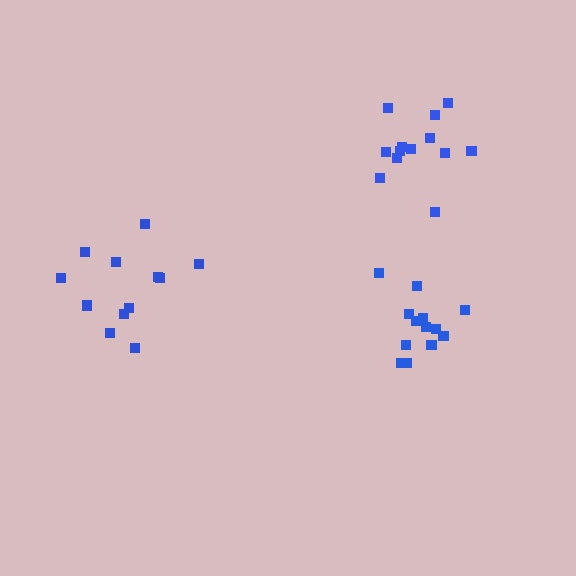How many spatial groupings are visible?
There are 3 spatial groupings.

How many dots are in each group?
Group 1: 13 dots, Group 2: 13 dots, Group 3: 12 dots (38 total).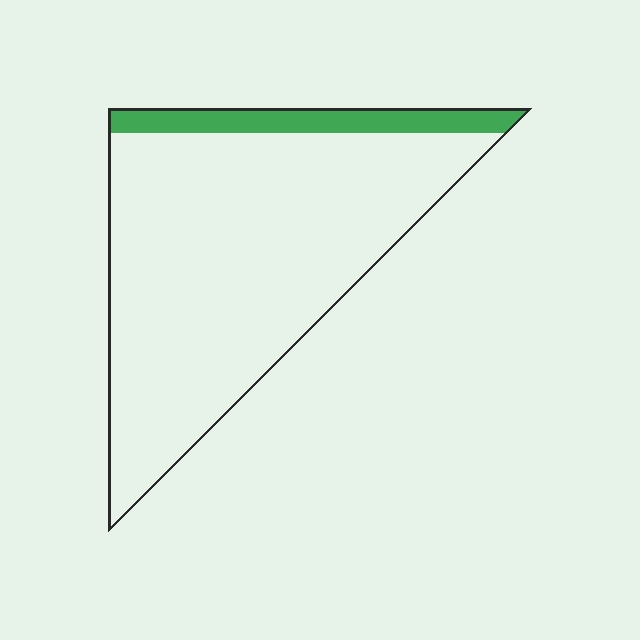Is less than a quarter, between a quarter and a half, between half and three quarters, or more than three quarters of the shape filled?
Less than a quarter.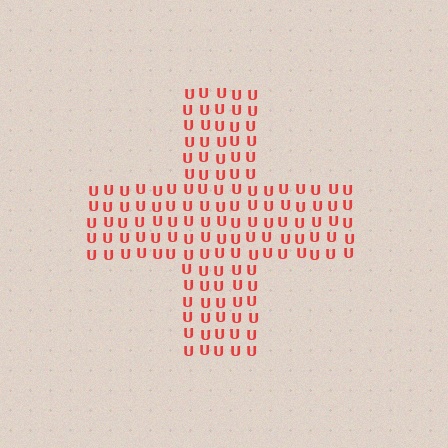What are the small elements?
The small elements are letter U's.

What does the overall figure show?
The overall figure shows a cross.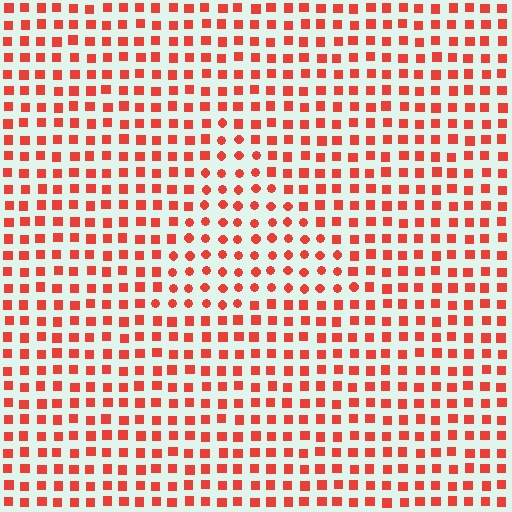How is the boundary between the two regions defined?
The boundary is defined by a change in element shape: circles inside vs. squares outside. All elements share the same color and spacing.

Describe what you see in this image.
The image is filled with small red elements arranged in a uniform grid. A triangle-shaped region contains circles, while the surrounding area contains squares. The boundary is defined purely by the change in element shape.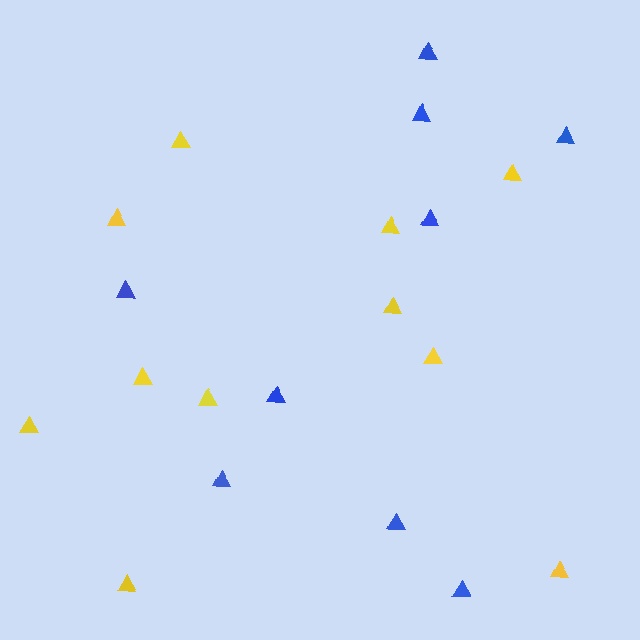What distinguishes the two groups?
There are 2 groups: one group of yellow triangles (11) and one group of blue triangles (9).